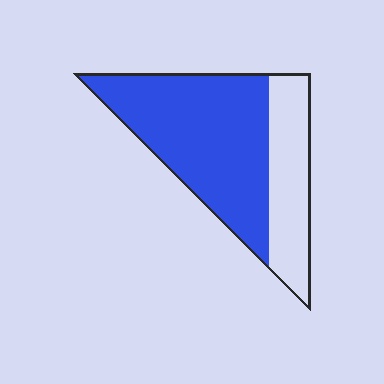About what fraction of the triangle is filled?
About two thirds (2/3).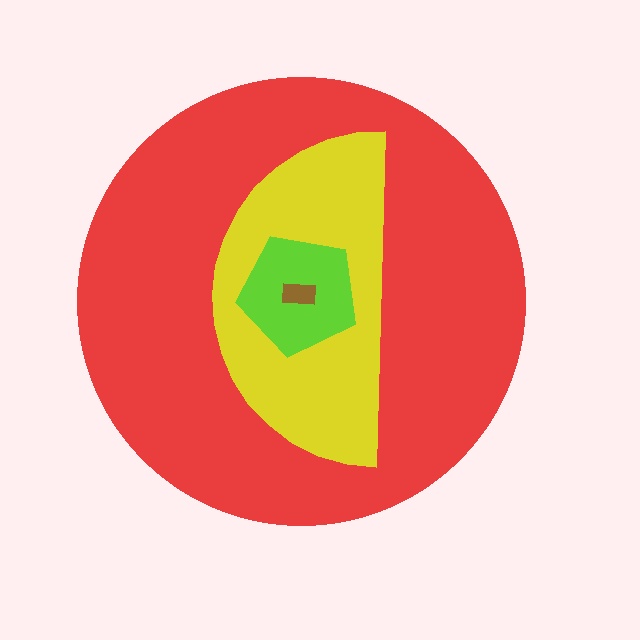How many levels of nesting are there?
4.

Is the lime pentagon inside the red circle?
Yes.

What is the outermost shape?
The red circle.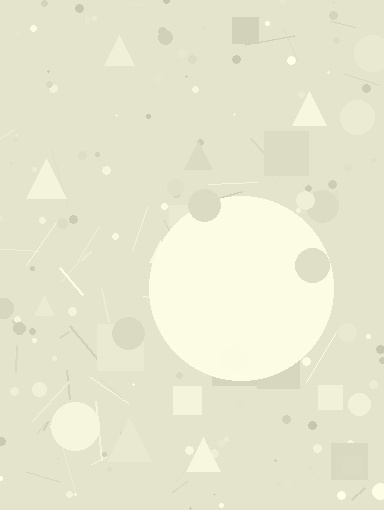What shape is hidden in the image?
A circle is hidden in the image.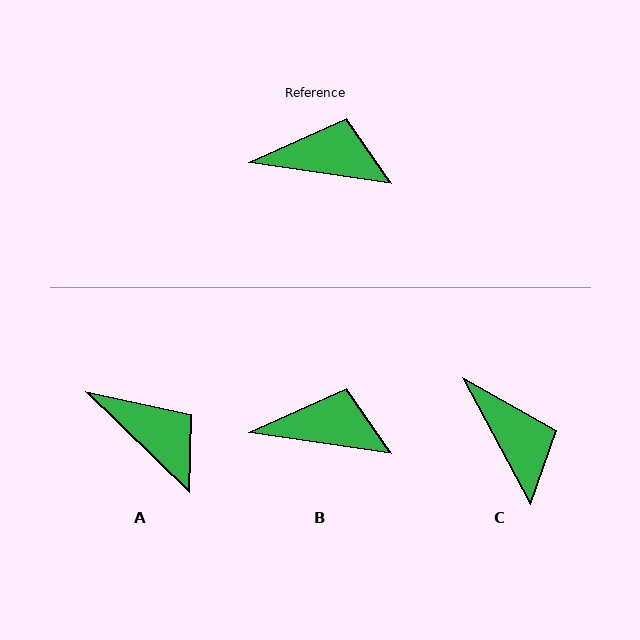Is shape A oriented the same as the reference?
No, it is off by about 36 degrees.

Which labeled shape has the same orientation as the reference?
B.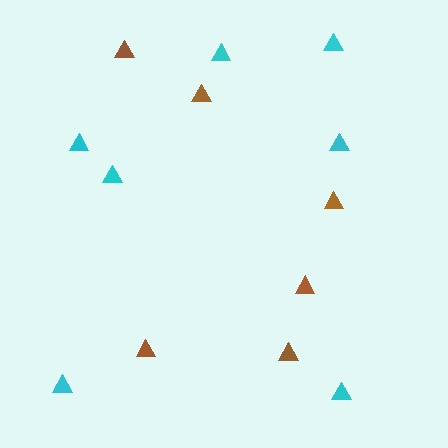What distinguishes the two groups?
There are 2 groups: one group of brown triangles (6) and one group of cyan triangles (7).